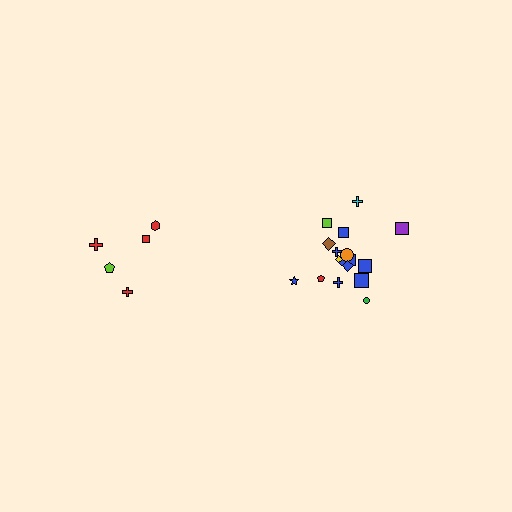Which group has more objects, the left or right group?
The right group.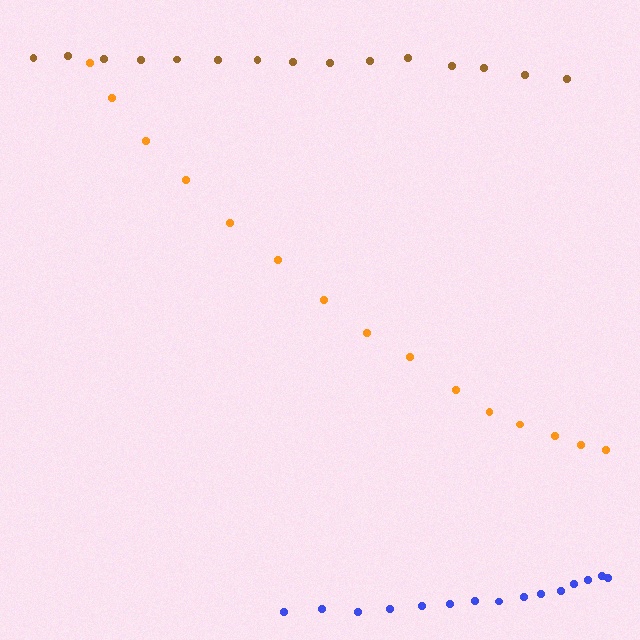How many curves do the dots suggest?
There are 3 distinct paths.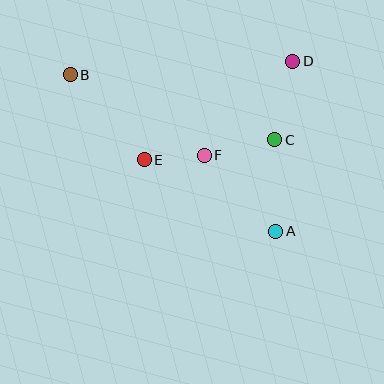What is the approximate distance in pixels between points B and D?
The distance between B and D is approximately 223 pixels.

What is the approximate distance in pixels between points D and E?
The distance between D and E is approximately 178 pixels.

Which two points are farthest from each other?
Points A and B are farthest from each other.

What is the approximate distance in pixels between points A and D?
The distance between A and D is approximately 171 pixels.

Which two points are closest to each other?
Points E and F are closest to each other.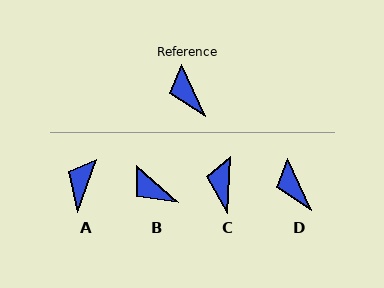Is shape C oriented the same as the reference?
No, it is off by about 28 degrees.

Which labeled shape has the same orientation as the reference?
D.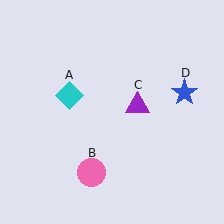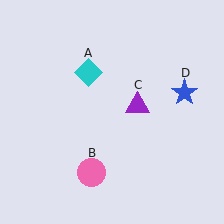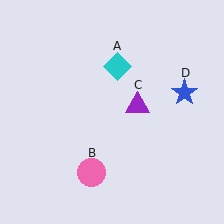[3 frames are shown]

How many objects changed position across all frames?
1 object changed position: cyan diamond (object A).